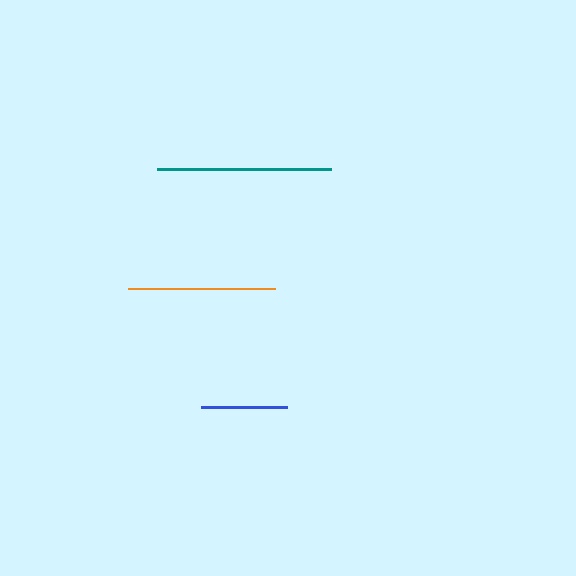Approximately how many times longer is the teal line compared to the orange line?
The teal line is approximately 1.2 times the length of the orange line.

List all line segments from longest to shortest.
From longest to shortest: teal, orange, blue.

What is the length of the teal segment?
The teal segment is approximately 174 pixels long.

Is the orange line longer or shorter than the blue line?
The orange line is longer than the blue line.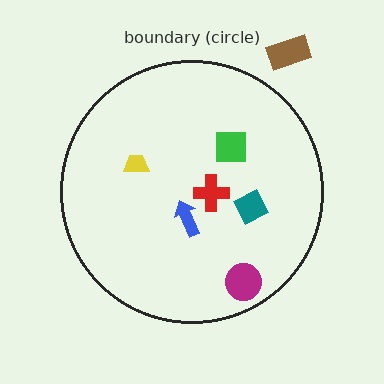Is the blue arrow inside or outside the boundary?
Inside.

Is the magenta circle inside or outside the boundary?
Inside.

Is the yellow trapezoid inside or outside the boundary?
Inside.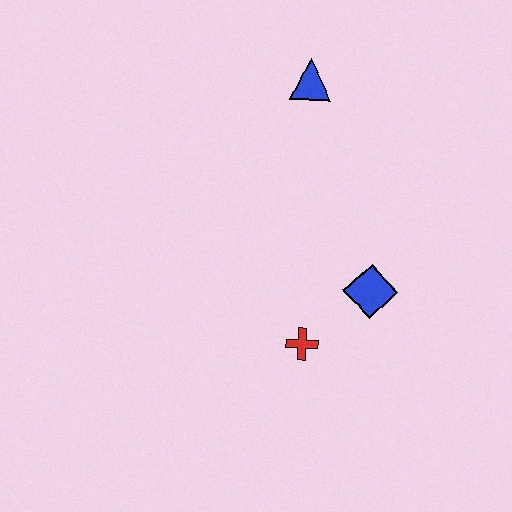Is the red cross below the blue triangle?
Yes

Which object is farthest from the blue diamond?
The blue triangle is farthest from the blue diamond.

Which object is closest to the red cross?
The blue diamond is closest to the red cross.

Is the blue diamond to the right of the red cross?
Yes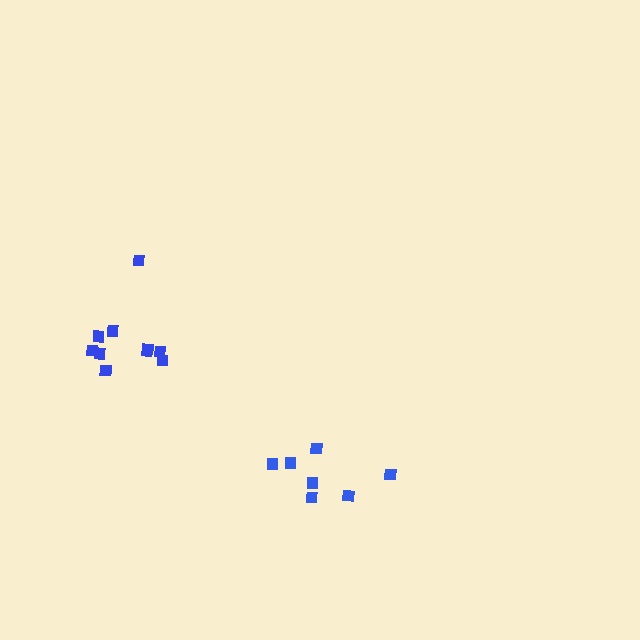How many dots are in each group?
Group 1: 10 dots, Group 2: 7 dots (17 total).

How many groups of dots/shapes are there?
There are 2 groups.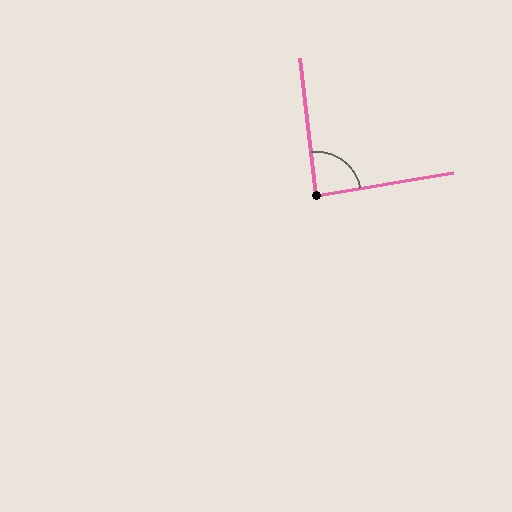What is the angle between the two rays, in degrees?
Approximately 87 degrees.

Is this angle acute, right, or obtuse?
It is approximately a right angle.